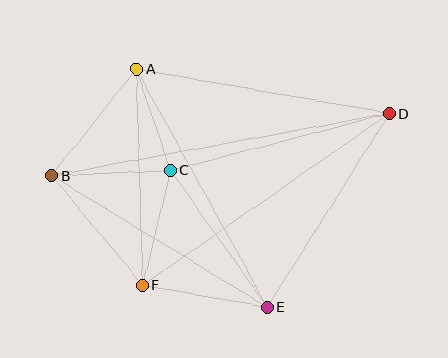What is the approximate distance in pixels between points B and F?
The distance between B and F is approximately 142 pixels.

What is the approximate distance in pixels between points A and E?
The distance between A and E is approximately 272 pixels.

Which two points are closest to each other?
Points A and C are closest to each other.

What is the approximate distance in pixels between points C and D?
The distance between C and D is approximately 226 pixels.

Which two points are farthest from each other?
Points B and D are farthest from each other.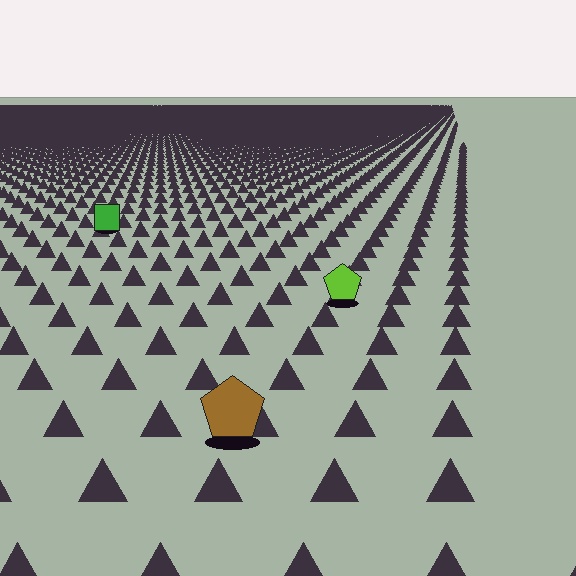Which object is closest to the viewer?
The brown pentagon is closest. The texture marks near it are larger and more spread out.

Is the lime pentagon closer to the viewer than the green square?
Yes. The lime pentagon is closer — you can tell from the texture gradient: the ground texture is coarser near it.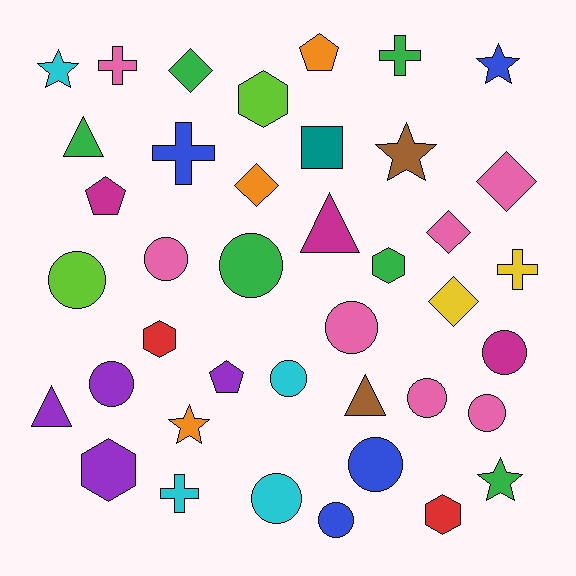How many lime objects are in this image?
There are 2 lime objects.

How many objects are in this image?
There are 40 objects.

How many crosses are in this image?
There are 5 crosses.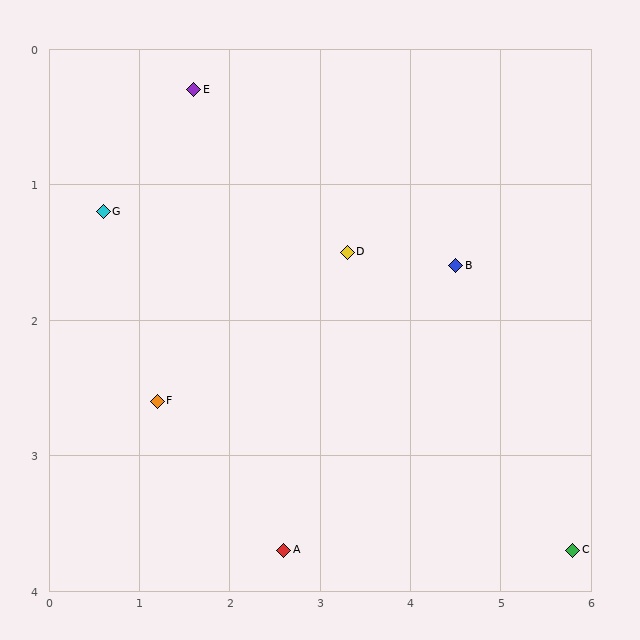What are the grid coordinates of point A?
Point A is at approximately (2.6, 3.7).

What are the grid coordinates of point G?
Point G is at approximately (0.6, 1.2).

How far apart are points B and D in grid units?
Points B and D are about 1.2 grid units apart.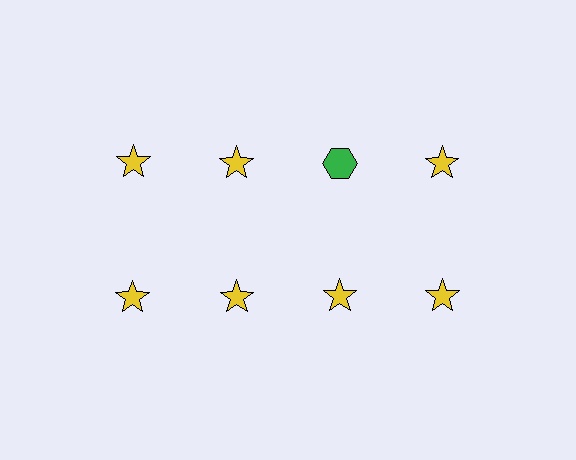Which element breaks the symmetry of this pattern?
The green hexagon in the top row, center column breaks the symmetry. All other shapes are yellow stars.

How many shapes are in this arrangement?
There are 8 shapes arranged in a grid pattern.